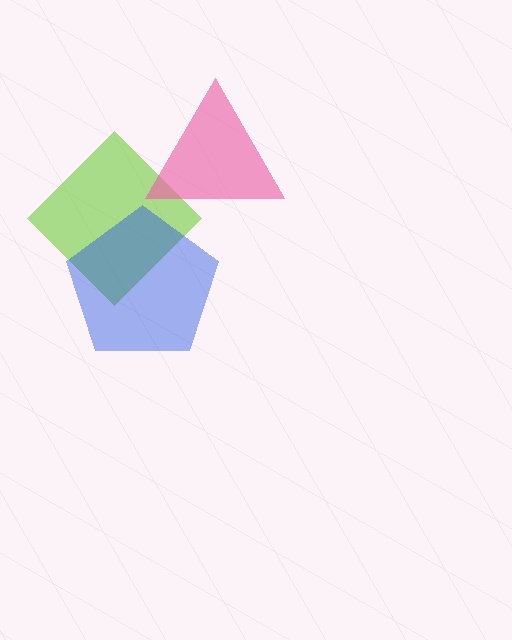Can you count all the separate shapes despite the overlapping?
Yes, there are 3 separate shapes.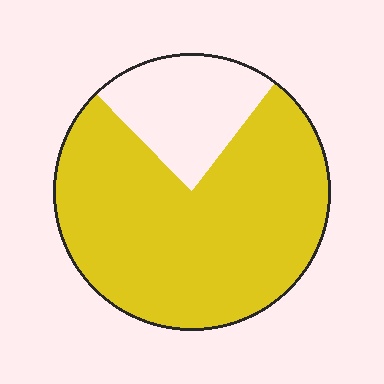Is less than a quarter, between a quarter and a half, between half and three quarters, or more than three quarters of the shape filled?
More than three quarters.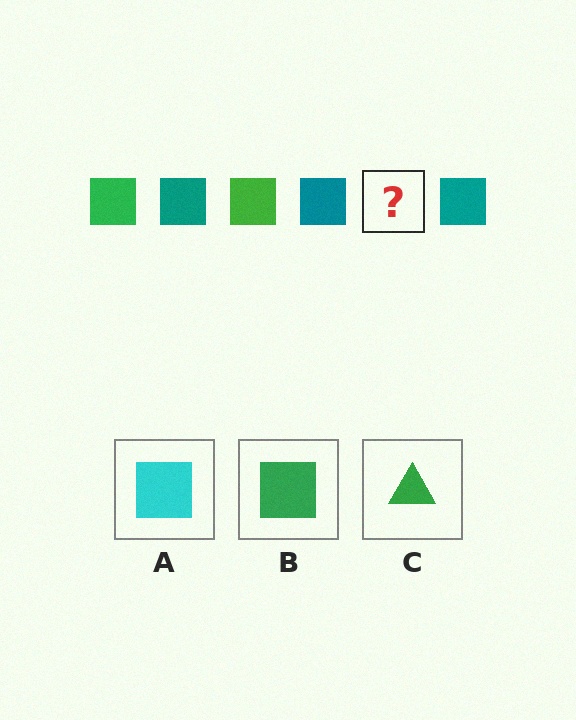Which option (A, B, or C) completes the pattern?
B.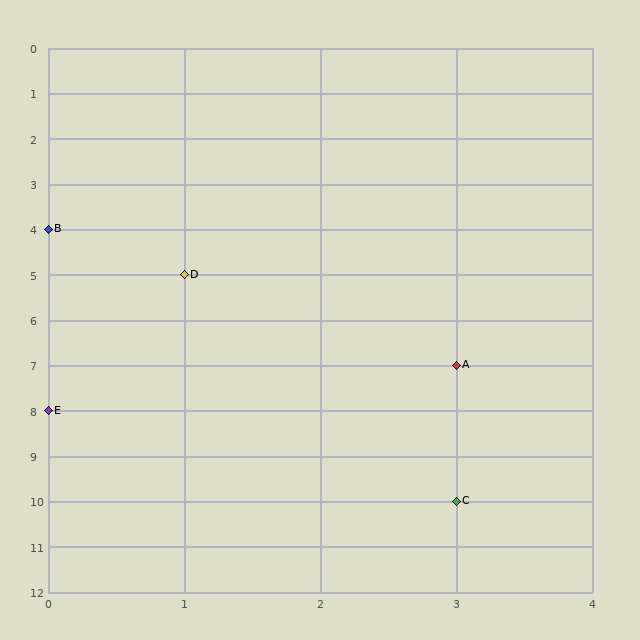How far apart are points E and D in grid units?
Points E and D are 1 column and 3 rows apart (about 3.2 grid units diagonally).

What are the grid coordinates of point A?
Point A is at grid coordinates (3, 7).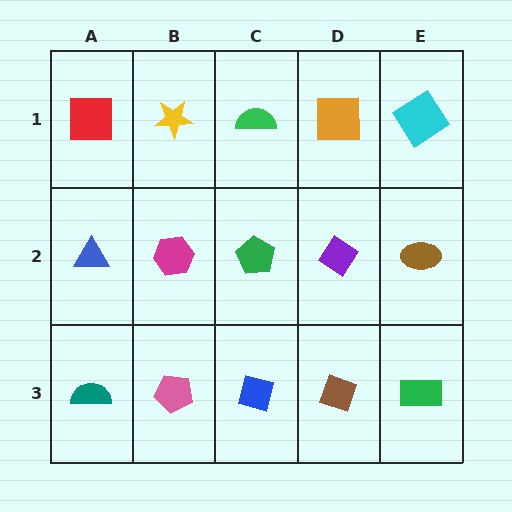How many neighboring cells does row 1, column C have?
3.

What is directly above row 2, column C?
A green semicircle.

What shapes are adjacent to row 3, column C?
A green pentagon (row 2, column C), a pink pentagon (row 3, column B), a brown diamond (row 3, column D).